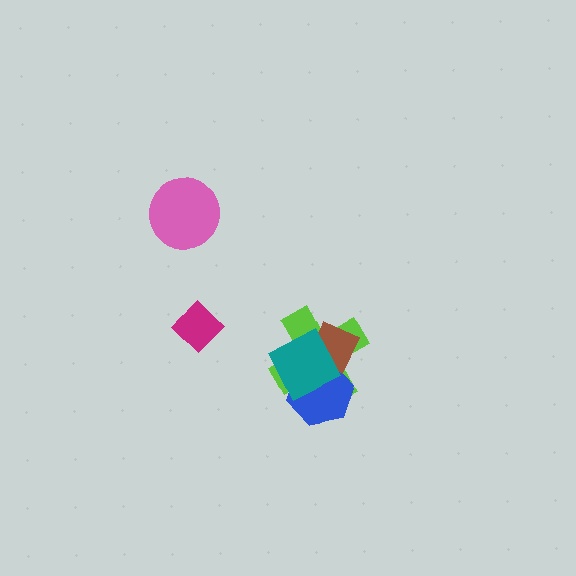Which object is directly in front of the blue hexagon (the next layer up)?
The brown diamond is directly in front of the blue hexagon.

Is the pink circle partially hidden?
No, no other shape covers it.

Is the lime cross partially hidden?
Yes, it is partially covered by another shape.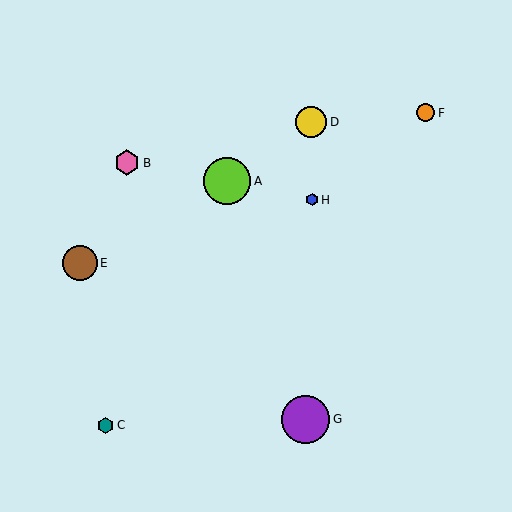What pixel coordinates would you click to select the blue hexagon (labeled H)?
Click at (312, 200) to select the blue hexagon H.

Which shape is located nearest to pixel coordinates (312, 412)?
The purple circle (labeled G) at (306, 419) is nearest to that location.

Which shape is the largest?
The purple circle (labeled G) is the largest.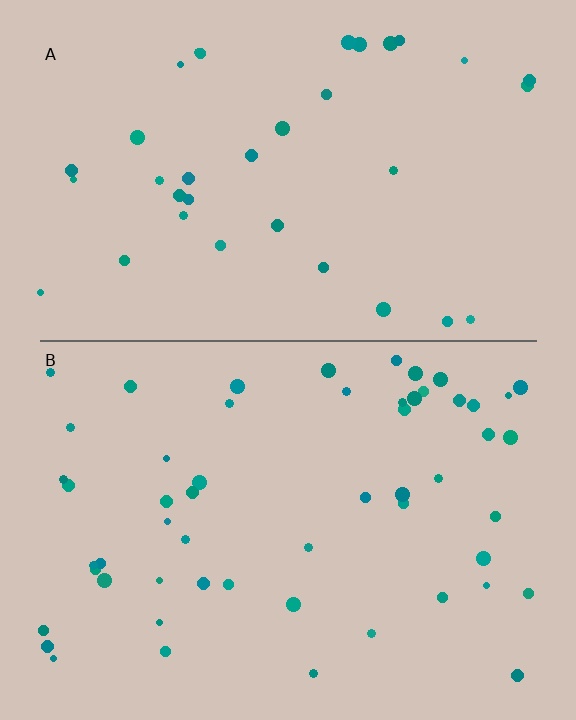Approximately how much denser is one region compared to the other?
Approximately 1.6× — region B over region A.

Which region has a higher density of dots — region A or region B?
B (the bottom).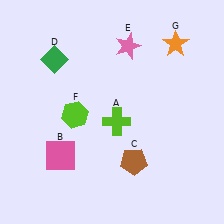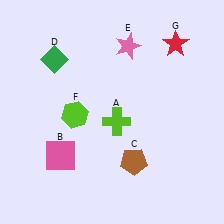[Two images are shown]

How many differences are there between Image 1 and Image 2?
There is 1 difference between the two images.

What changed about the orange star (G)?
In Image 1, G is orange. In Image 2, it changed to red.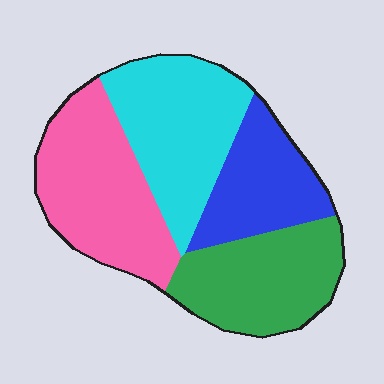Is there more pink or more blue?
Pink.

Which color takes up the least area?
Blue, at roughly 20%.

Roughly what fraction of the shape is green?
Green takes up about one quarter (1/4) of the shape.